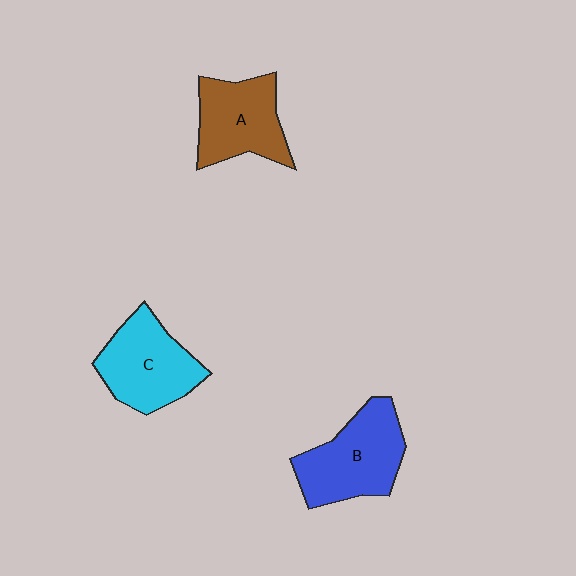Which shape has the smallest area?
Shape A (brown).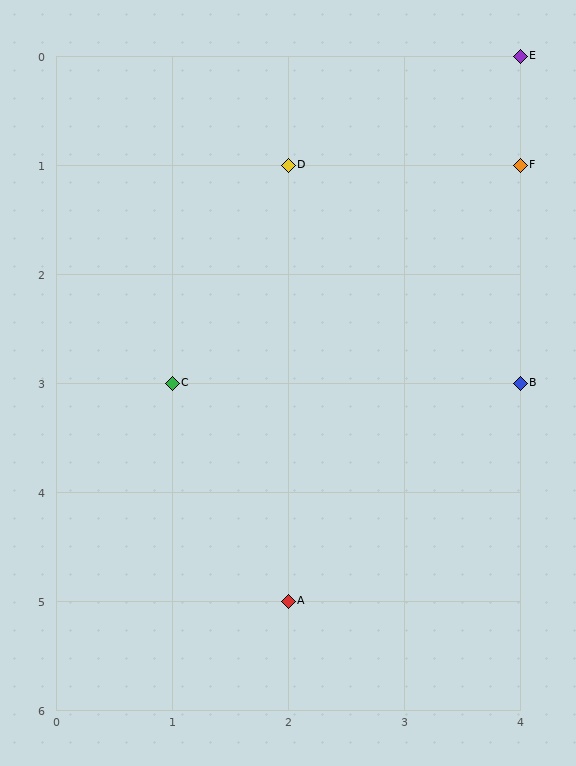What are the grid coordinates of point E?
Point E is at grid coordinates (4, 0).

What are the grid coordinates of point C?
Point C is at grid coordinates (1, 3).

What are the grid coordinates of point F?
Point F is at grid coordinates (4, 1).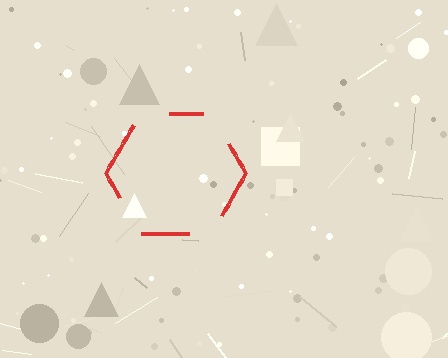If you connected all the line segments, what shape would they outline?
They would outline a hexagon.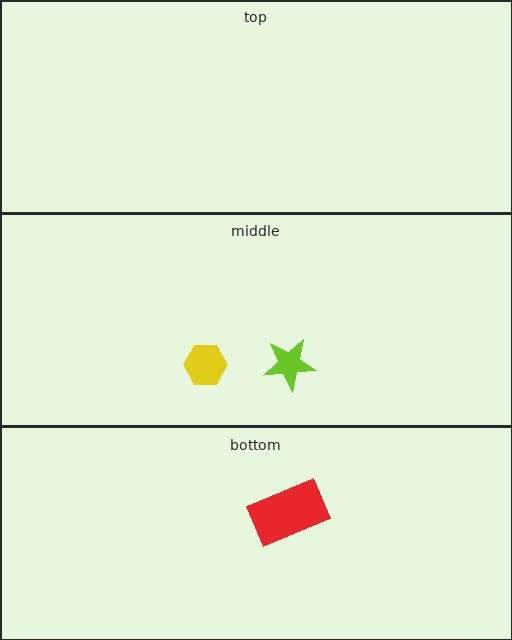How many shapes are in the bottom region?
1.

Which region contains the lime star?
The middle region.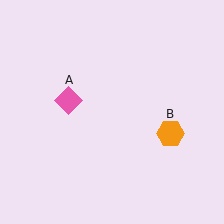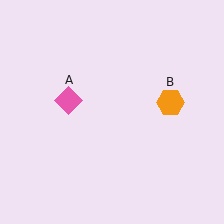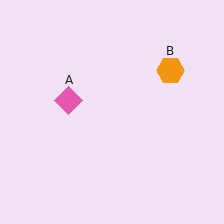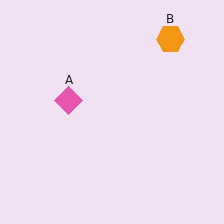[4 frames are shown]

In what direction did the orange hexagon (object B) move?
The orange hexagon (object B) moved up.